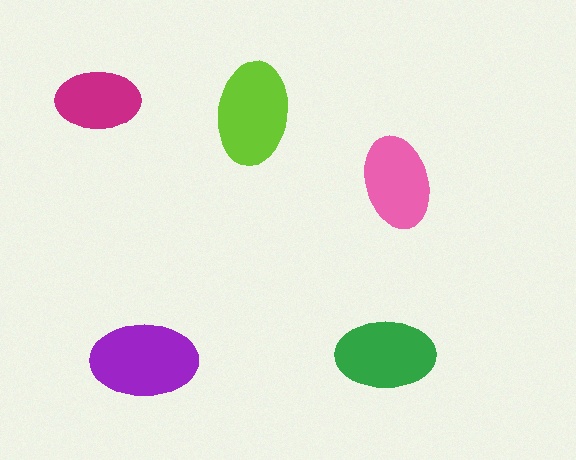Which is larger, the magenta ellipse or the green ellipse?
The green one.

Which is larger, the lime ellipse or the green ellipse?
The lime one.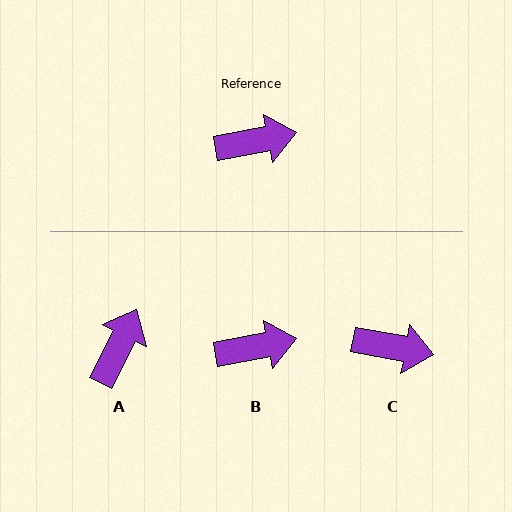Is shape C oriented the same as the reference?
No, it is off by about 21 degrees.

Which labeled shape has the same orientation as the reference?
B.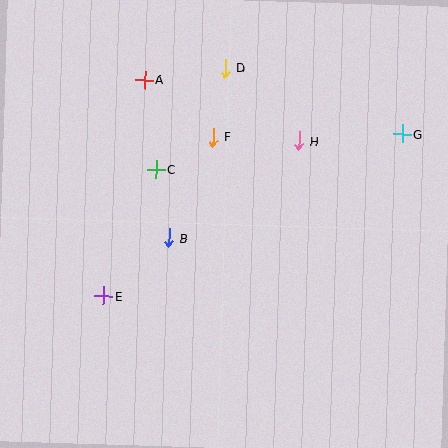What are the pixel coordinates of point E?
Point E is at (103, 296).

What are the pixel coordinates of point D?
Point D is at (225, 68).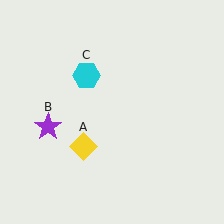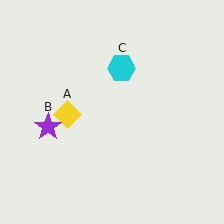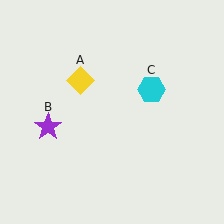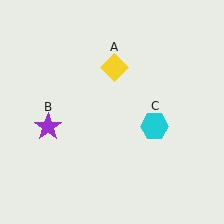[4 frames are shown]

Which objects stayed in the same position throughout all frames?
Purple star (object B) remained stationary.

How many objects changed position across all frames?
2 objects changed position: yellow diamond (object A), cyan hexagon (object C).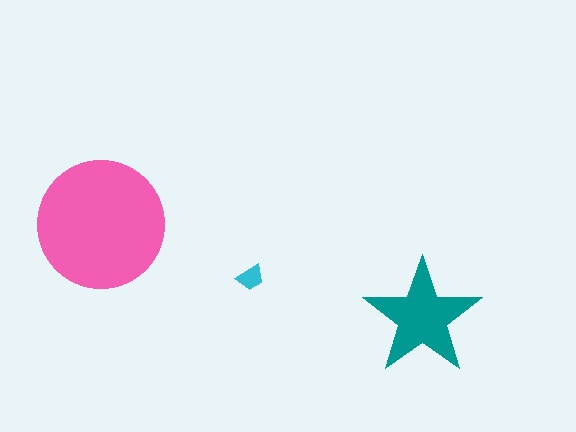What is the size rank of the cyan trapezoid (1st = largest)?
3rd.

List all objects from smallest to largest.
The cyan trapezoid, the teal star, the pink circle.